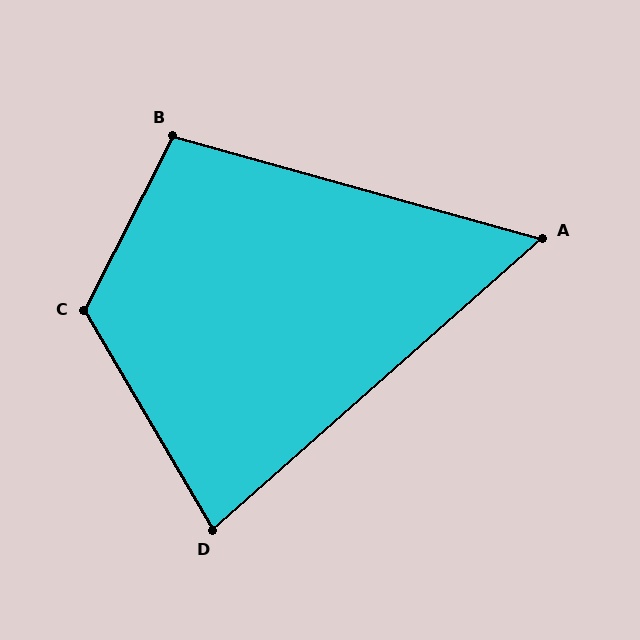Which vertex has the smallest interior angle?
A, at approximately 57 degrees.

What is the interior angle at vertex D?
Approximately 79 degrees (acute).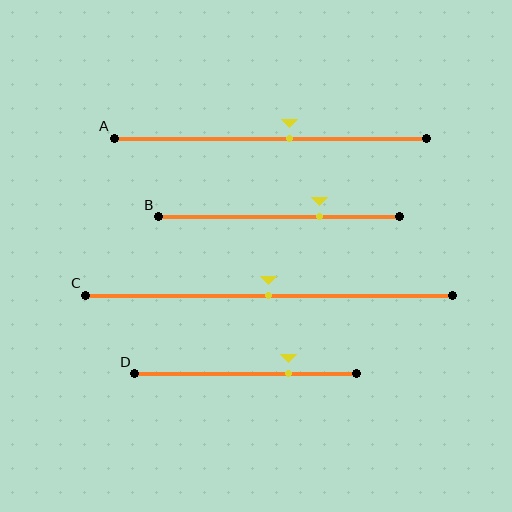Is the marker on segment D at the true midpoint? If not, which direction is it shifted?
No, the marker on segment D is shifted to the right by about 19% of the segment length.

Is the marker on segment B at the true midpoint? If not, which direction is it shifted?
No, the marker on segment B is shifted to the right by about 17% of the segment length.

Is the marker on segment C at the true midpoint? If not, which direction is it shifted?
Yes, the marker on segment C is at the true midpoint.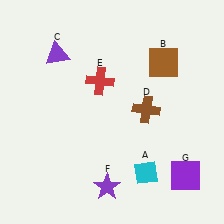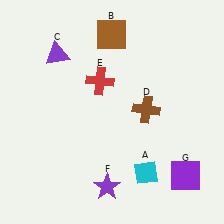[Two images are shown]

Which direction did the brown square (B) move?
The brown square (B) moved left.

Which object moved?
The brown square (B) moved left.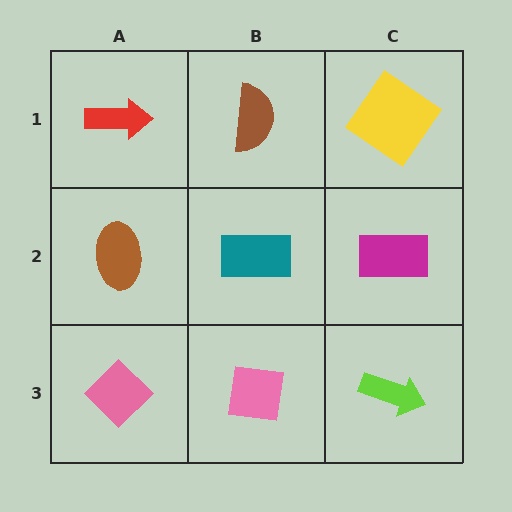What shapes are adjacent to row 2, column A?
A red arrow (row 1, column A), a pink diamond (row 3, column A), a teal rectangle (row 2, column B).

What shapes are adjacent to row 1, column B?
A teal rectangle (row 2, column B), a red arrow (row 1, column A), a yellow diamond (row 1, column C).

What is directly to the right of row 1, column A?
A brown semicircle.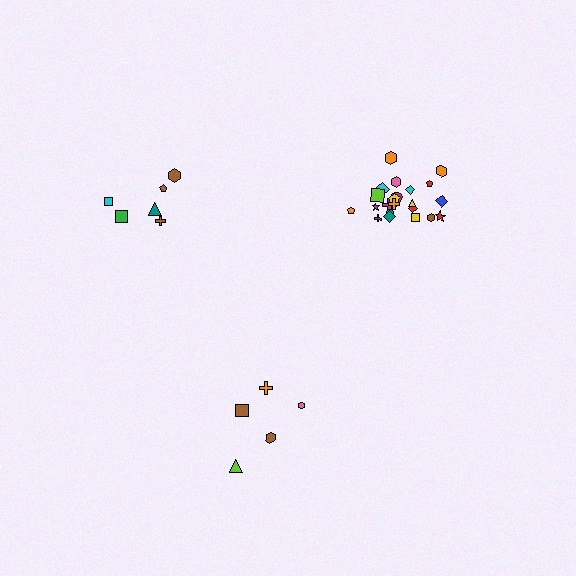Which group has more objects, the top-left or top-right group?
The top-right group.